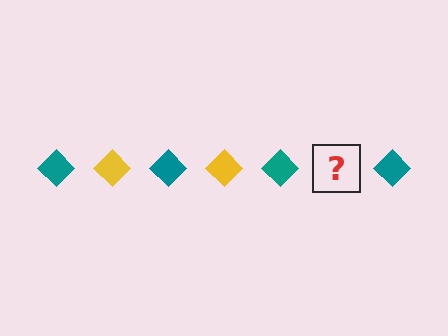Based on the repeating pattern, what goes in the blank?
The blank should be a yellow diamond.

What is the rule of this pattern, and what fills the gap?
The rule is that the pattern cycles through teal, yellow diamonds. The gap should be filled with a yellow diamond.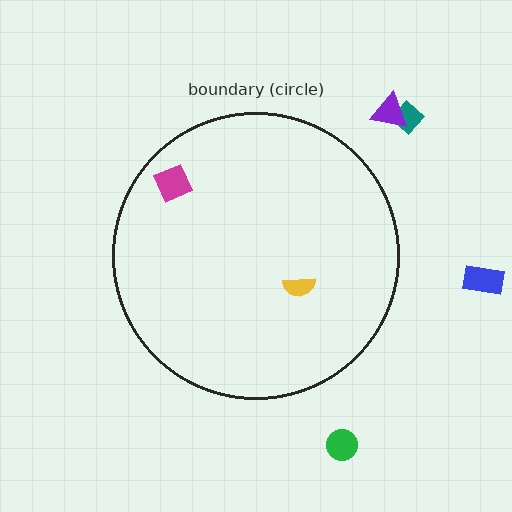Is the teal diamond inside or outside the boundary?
Outside.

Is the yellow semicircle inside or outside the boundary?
Inside.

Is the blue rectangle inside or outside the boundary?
Outside.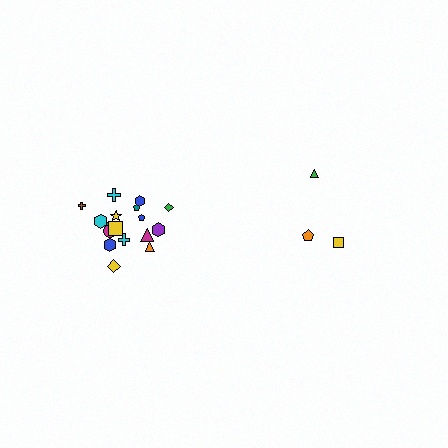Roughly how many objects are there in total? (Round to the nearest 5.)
Roughly 20 objects in total.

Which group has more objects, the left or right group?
The left group.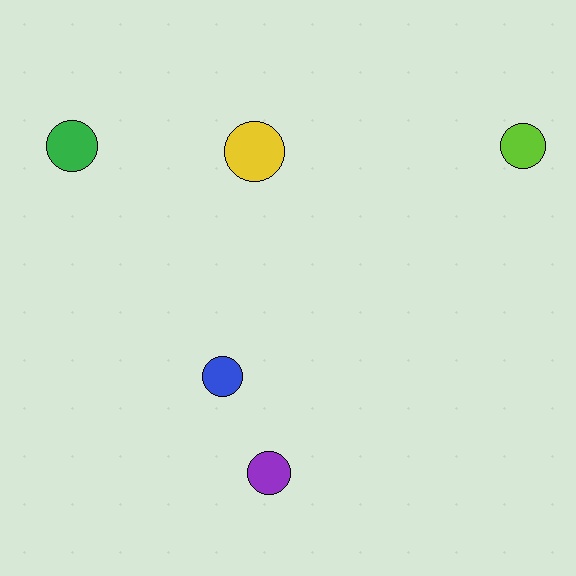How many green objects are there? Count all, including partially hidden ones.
There is 1 green object.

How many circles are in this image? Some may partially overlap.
There are 5 circles.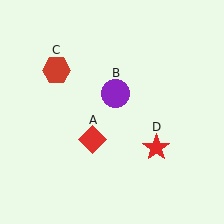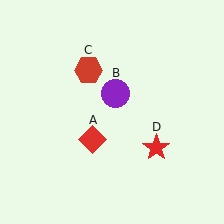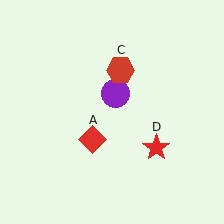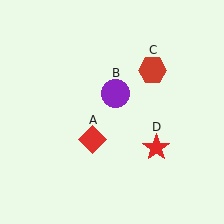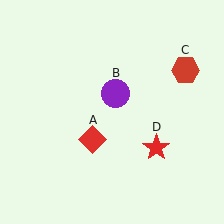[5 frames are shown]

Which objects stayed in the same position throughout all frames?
Red diamond (object A) and purple circle (object B) and red star (object D) remained stationary.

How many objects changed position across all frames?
1 object changed position: red hexagon (object C).